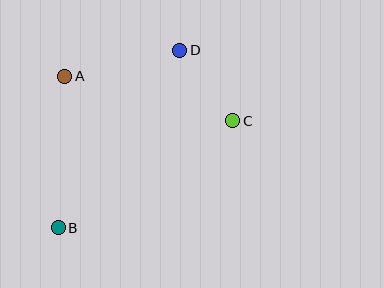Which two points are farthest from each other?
Points B and D are farthest from each other.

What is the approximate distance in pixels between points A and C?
The distance between A and C is approximately 174 pixels.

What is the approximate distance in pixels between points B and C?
The distance between B and C is approximately 205 pixels.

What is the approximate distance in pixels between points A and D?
The distance between A and D is approximately 118 pixels.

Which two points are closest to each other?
Points C and D are closest to each other.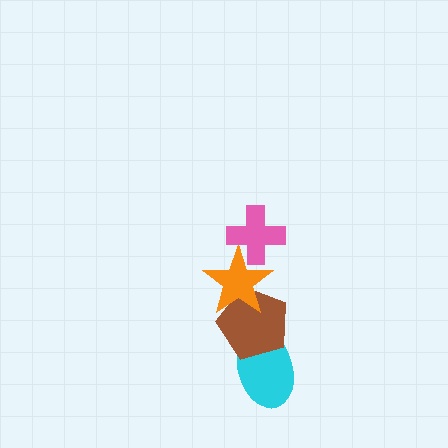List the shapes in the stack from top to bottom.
From top to bottom: the pink cross, the orange star, the brown pentagon, the cyan ellipse.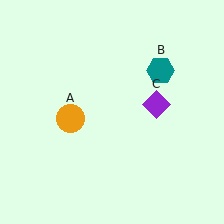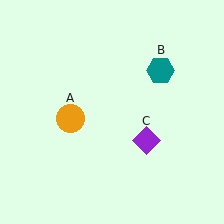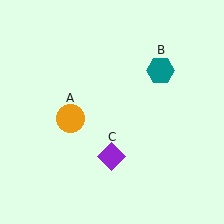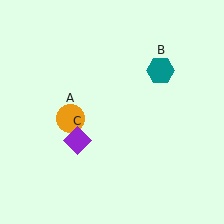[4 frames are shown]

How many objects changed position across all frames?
1 object changed position: purple diamond (object C).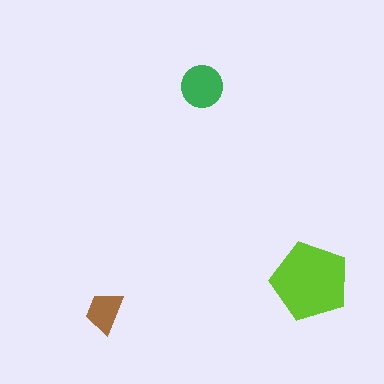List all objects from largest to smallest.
The lime pentagon, the green circle, the brown trapezoid.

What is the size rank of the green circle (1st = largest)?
2nd.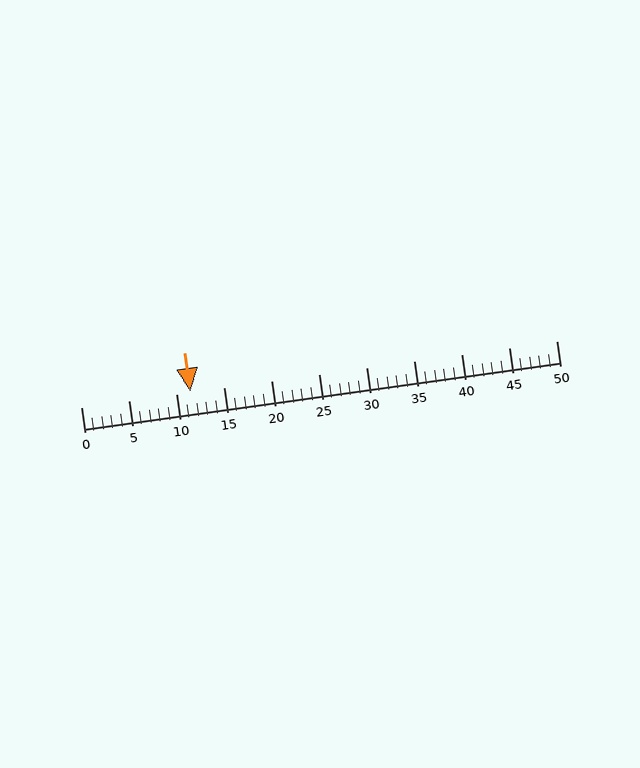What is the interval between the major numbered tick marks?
The major tick marks are spaced 5 units apart.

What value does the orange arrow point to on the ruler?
The orange arrow points to approximately 12.